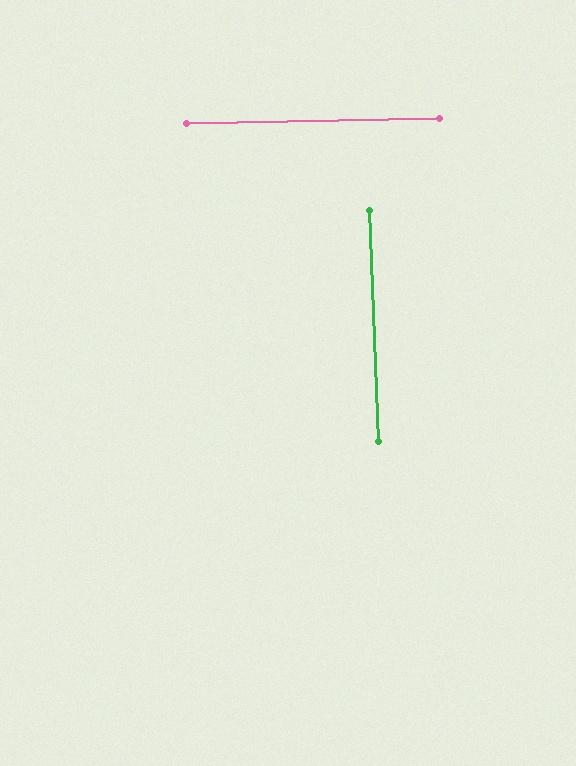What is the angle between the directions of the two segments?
Approximately 89 degrees.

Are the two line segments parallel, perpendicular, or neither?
Perpendicular — they meet at approximately 89°.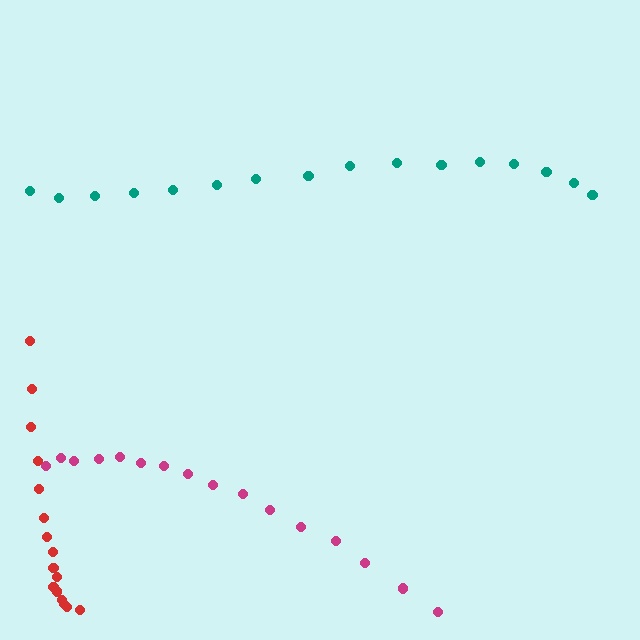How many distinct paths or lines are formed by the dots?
There are 3 distinct paths.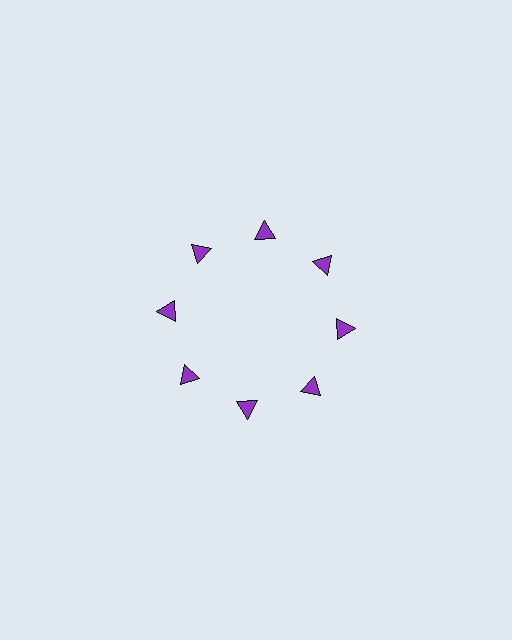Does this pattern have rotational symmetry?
Yes, this pattern has 8-fold rotational symmetry. It looks the same after rotating 45 degrees around the center.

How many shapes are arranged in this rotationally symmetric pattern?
There are 8 shapes, arranged in 8 groups of 1.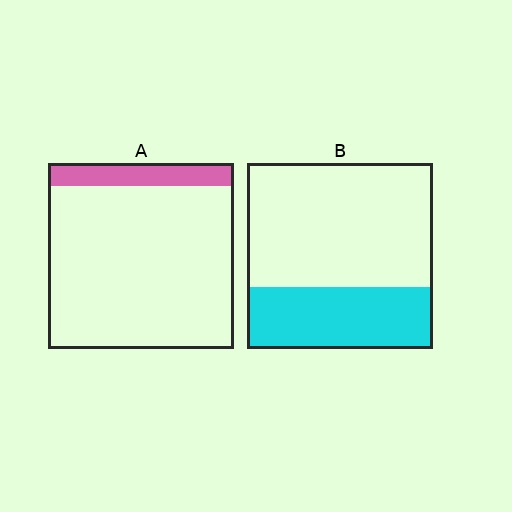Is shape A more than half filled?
No.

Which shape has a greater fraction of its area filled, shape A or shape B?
Shape B.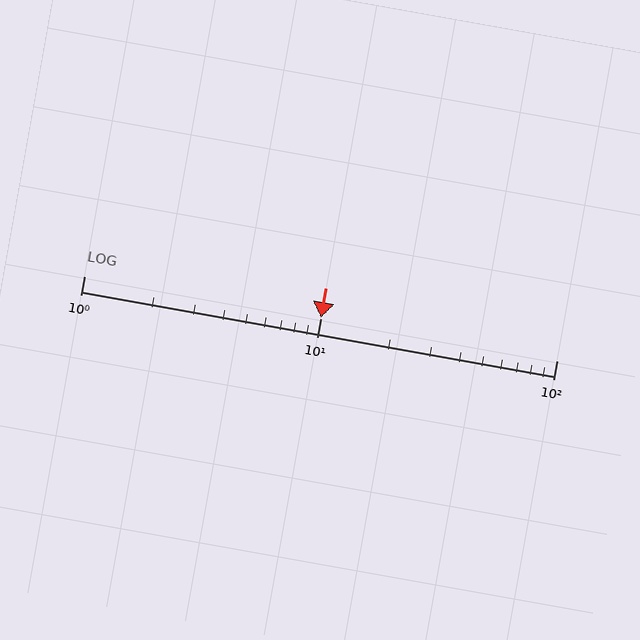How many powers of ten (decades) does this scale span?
The scale spans 2 decades, from 1 to 100.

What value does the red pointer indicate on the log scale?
The pointer indicates approximately 10.